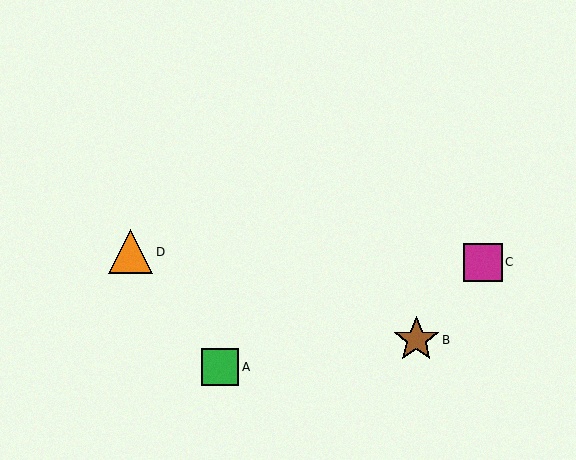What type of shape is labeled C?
Shape C is a magenta square.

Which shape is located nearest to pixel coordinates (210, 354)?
The green square (labeled A) at (220, 367) is nearest to that location.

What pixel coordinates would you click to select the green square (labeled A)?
Click at (220, 367) to select the green square A.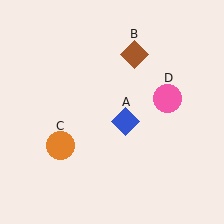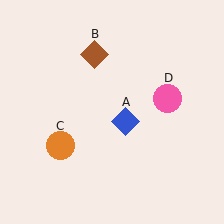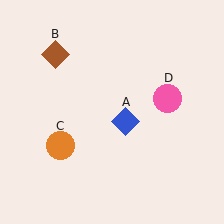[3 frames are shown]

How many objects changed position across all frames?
1 object changed position: brown diamond (object B).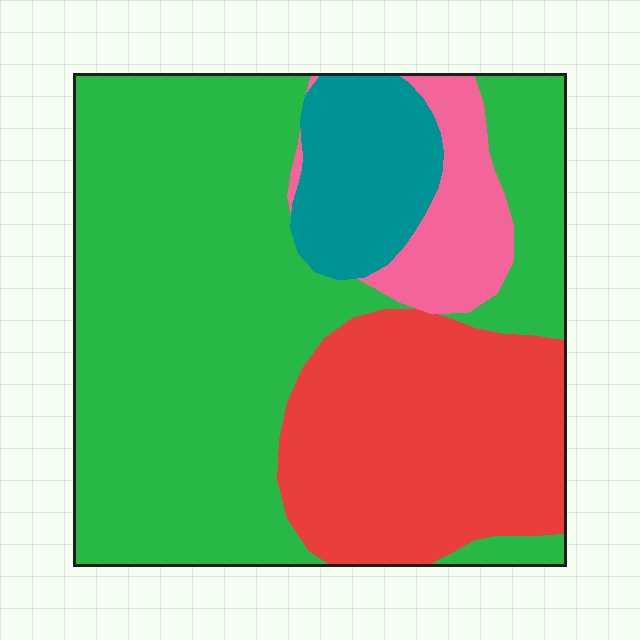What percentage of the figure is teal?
Teal covers around 10% of the figure.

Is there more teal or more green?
Green.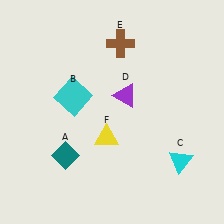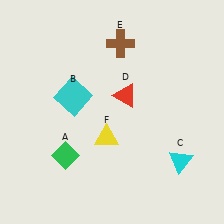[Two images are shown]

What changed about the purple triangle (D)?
In Image 1, D is purple. In Image 2, it changed to red.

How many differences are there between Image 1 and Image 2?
There are 2 differences between the two images.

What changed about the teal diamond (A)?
In Image 1, A is teal. In Image 2, it changed to green.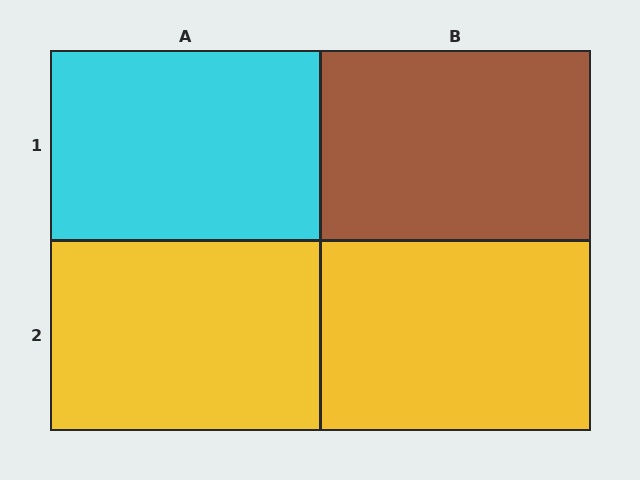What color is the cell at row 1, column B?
Brown.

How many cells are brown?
1 cell is brown.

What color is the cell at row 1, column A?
Cyan.